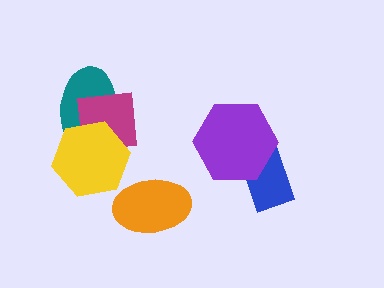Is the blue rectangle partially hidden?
Yes, it is partially covered by another shape.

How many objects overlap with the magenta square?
2 objects overlap with the magenta square.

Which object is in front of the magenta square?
The yellow hexagon is in front of the magenta square.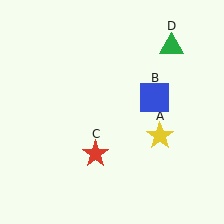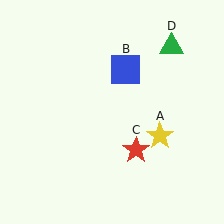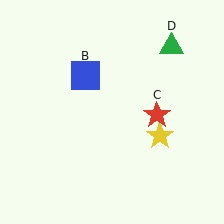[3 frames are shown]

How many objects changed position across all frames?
2 objects changed position: blue square (object B), red star (object C).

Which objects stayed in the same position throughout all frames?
Yellow star (object A) and green triangle (object D) remained stationary.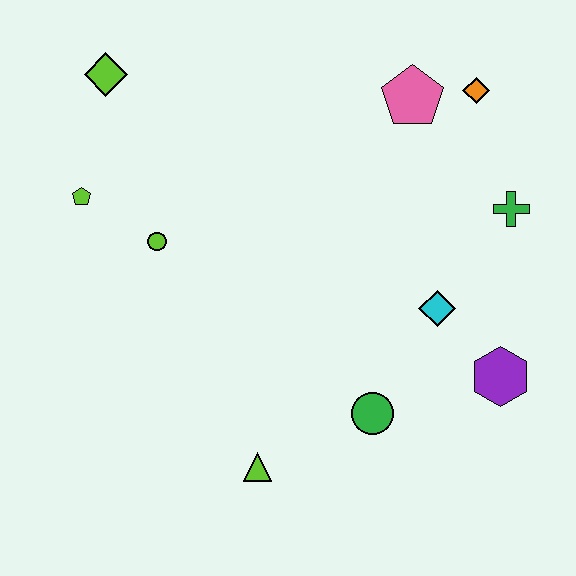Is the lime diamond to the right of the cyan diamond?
No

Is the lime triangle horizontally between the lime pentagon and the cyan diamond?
Yes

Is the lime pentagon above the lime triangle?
Yes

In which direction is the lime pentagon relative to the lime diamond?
The lime pentagon is below the lime diamond.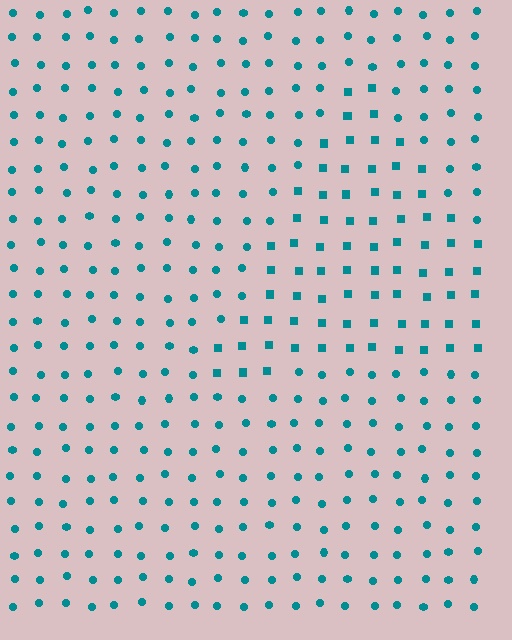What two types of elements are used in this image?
The image uses squares inside the triangle region and circles outside it.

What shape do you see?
I see a triangle.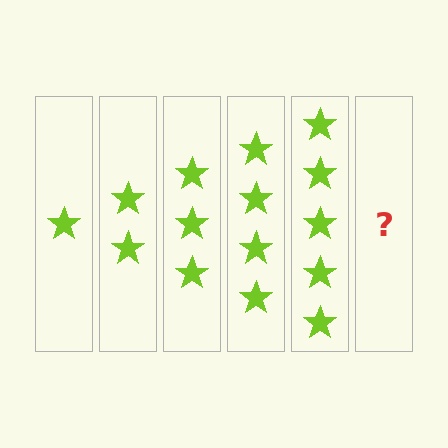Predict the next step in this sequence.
The next step is 6 stars.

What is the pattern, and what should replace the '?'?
The pattern is that each step adds one more star. The '?' should be 6 stars.